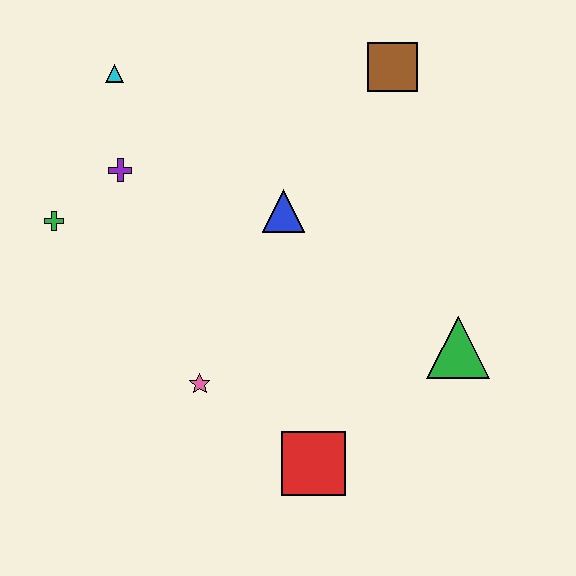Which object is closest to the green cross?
The purple cross is closest to the green cross.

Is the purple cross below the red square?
No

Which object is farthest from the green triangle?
The cyan triangle is farthest from the green triangle.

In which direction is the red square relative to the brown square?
The red square is below the brown square.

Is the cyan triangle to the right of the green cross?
Yes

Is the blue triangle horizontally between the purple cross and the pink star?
No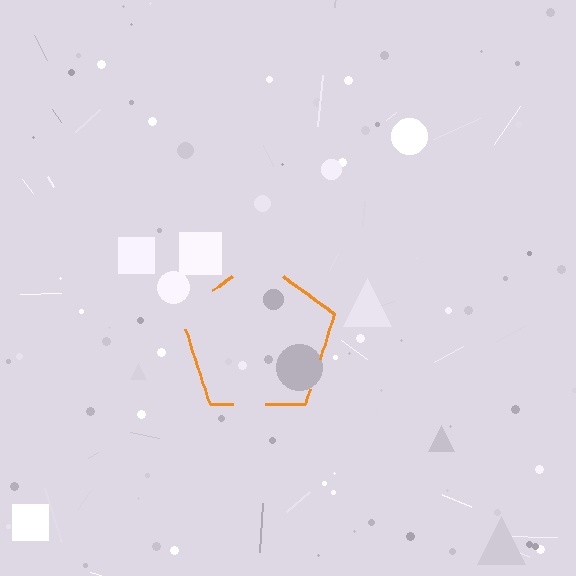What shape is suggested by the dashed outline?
The dashed outline suggests a pentagon.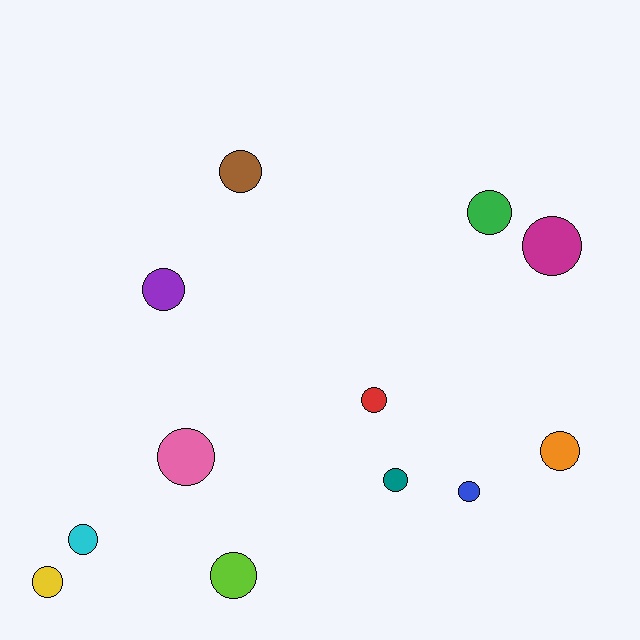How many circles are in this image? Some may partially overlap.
There are 12 circles.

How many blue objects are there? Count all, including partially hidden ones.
There is 1 blue object.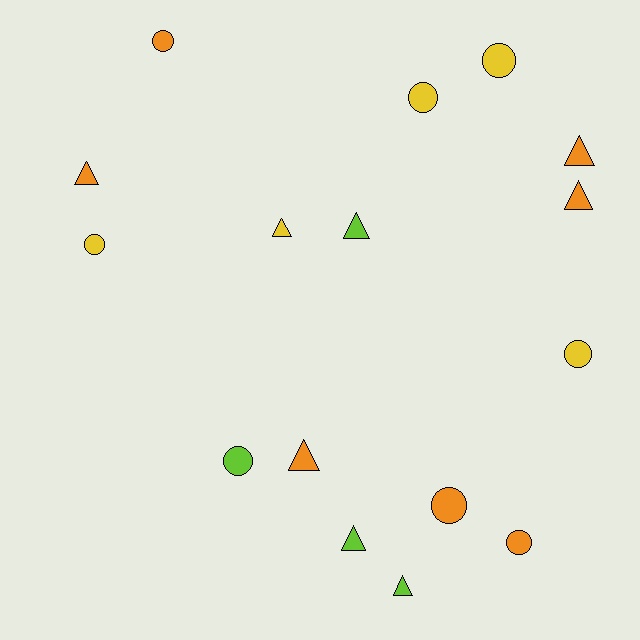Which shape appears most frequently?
Triangle, with 8 objects.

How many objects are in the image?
There are 16 objects.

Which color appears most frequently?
Orange, with 7 objects.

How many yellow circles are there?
There are 4 yellow circles.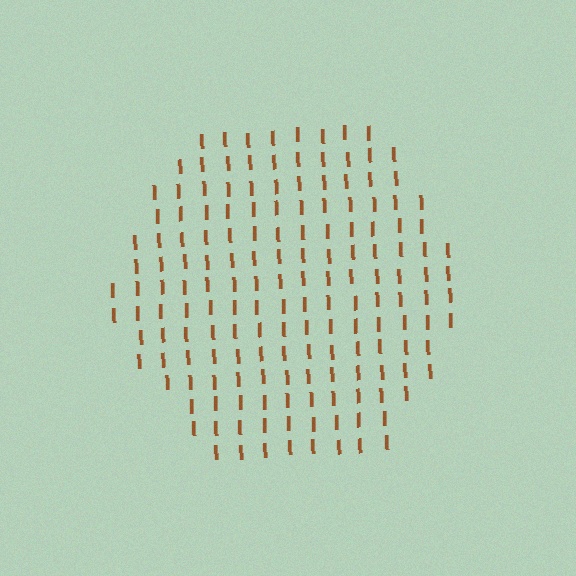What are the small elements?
The small elements are letter I's.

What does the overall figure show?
The overall figure shows a hexagon.